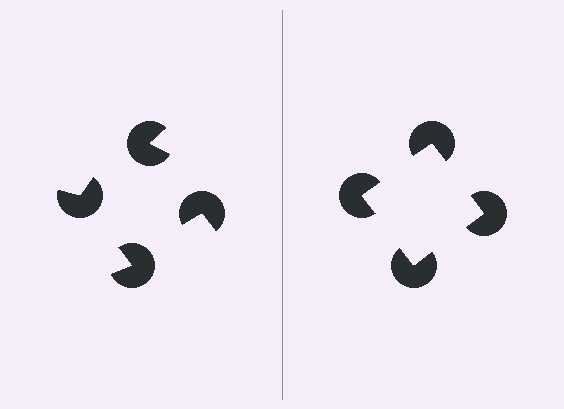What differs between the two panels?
The pac-man discs are positioned identically on both sides; only the wedge orientations differ. On the right they align to a square; on the left they are misaligned.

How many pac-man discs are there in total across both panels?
8 — 4 on each side.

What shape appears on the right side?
An illusory square.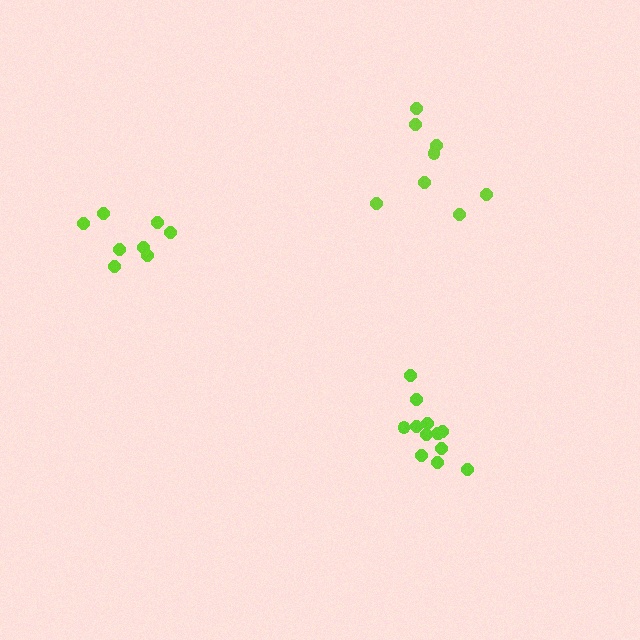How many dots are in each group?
Group 1: 13 dots, Group 2: 8 dots, Group 3: 8 dots (29 total).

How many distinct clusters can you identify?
There are 3 distinct clusters.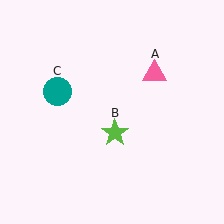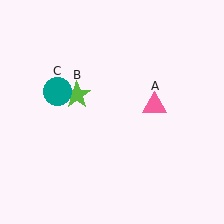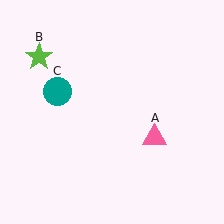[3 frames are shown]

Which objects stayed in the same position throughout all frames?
Teal circle (object C) remained stationary.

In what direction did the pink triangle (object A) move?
The pink triangle (object A) moved down.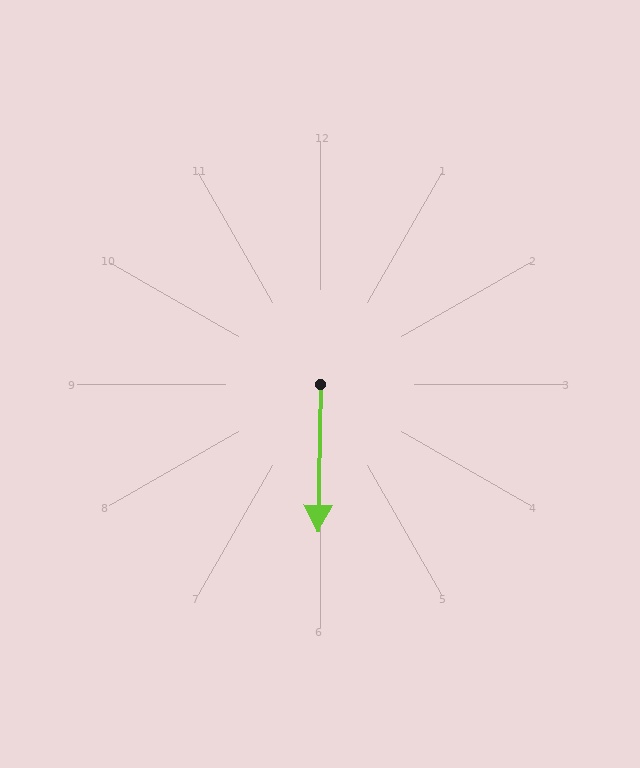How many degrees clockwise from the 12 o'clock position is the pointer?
Approximately 181 degrees.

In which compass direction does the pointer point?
South.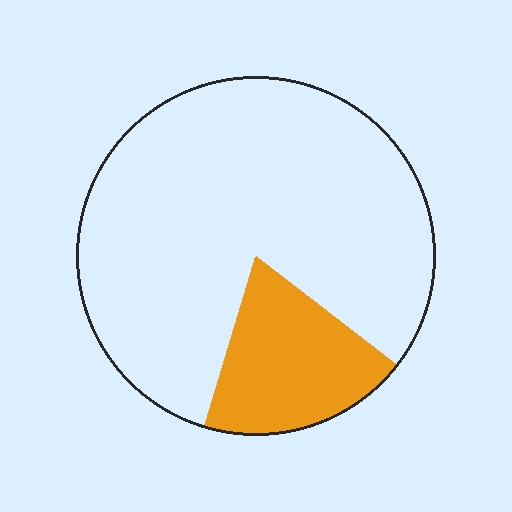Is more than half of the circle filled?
No.